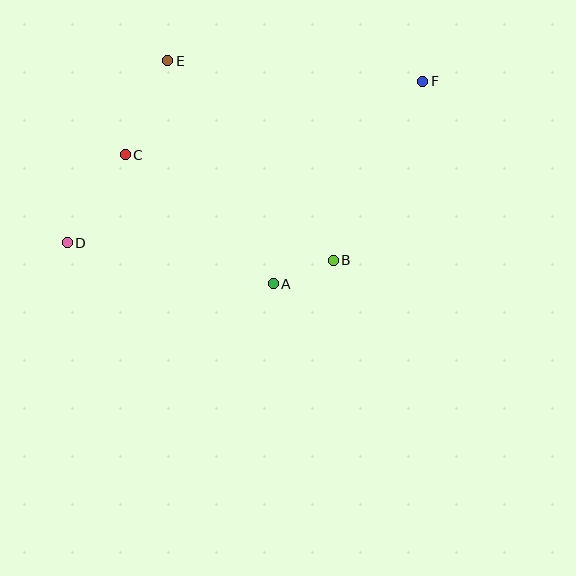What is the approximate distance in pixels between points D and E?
The distance between D and E is approximately 208 pixels.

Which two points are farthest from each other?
Points D and F are farthest from each other.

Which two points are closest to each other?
Points A and B are closest to each other.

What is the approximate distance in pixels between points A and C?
The distance between A and C is approximately 196 pixels.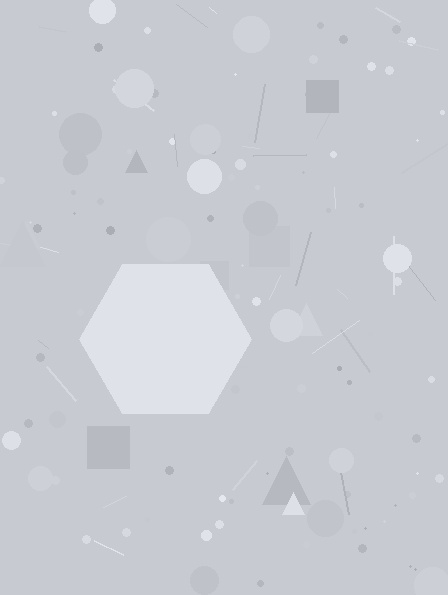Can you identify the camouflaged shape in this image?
The camouflaged shape is a hexagon.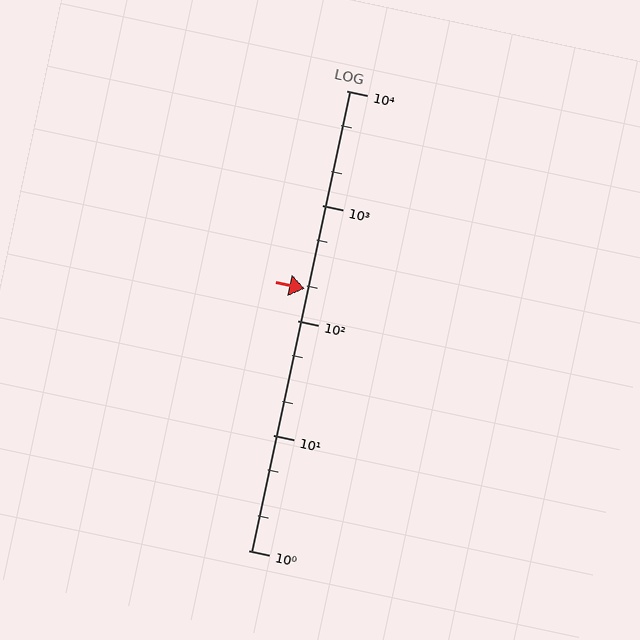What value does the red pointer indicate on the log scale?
The pointer indicates approximately 190.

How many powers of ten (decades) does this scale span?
The scale spans 4 decades, from 1 to 10000.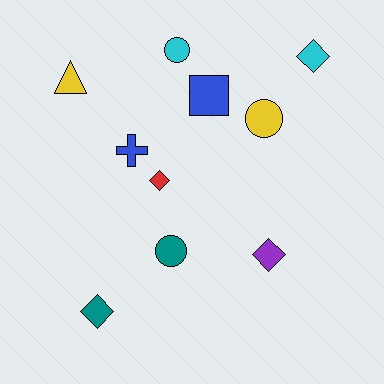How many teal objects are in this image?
There are 2 teal objects.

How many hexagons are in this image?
There are no hexagons.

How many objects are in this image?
There are 10 objects.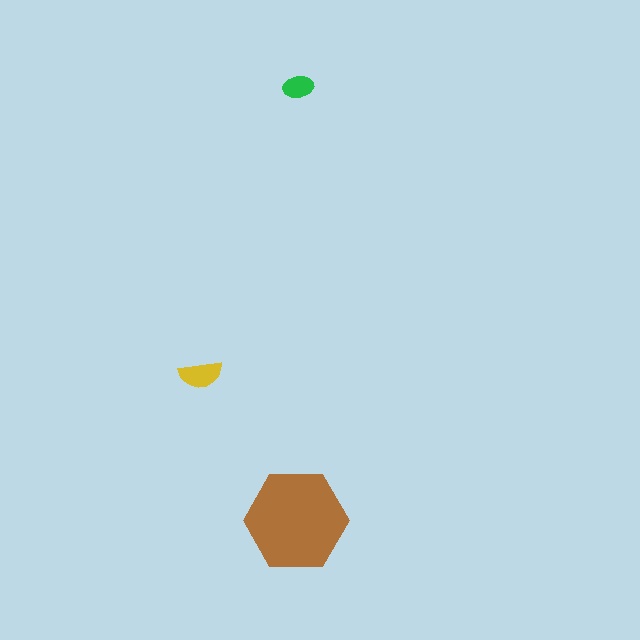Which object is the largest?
The brown hexagon.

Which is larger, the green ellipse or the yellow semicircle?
The yellow semicircle.